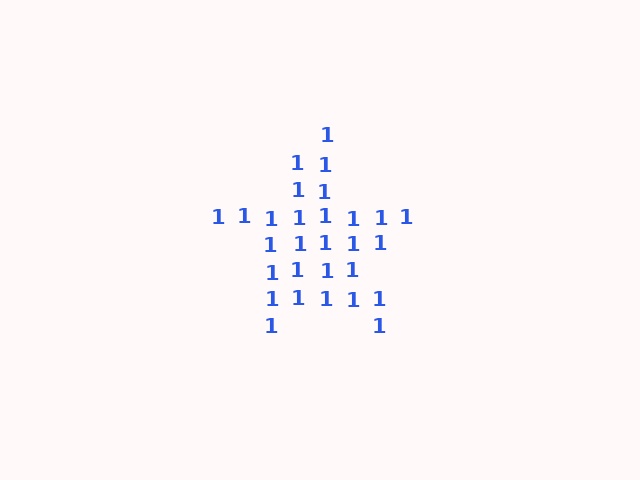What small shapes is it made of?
It is made of small digit 1's.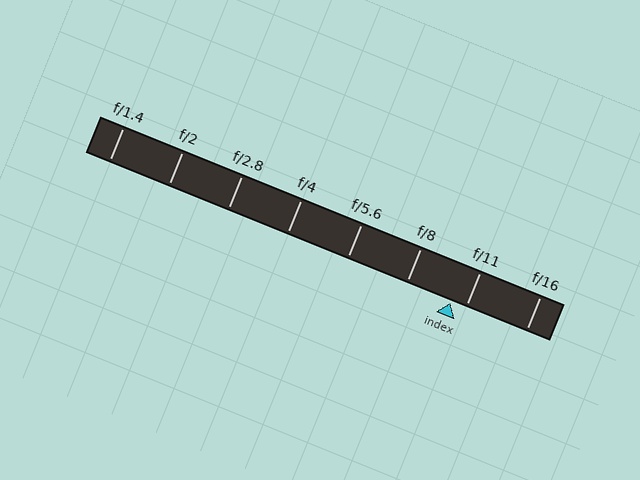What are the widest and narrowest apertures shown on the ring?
The widest aperture shown is f/1.4 and the narrowest is f/16.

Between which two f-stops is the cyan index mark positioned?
The index mark is between f/8 and f/11.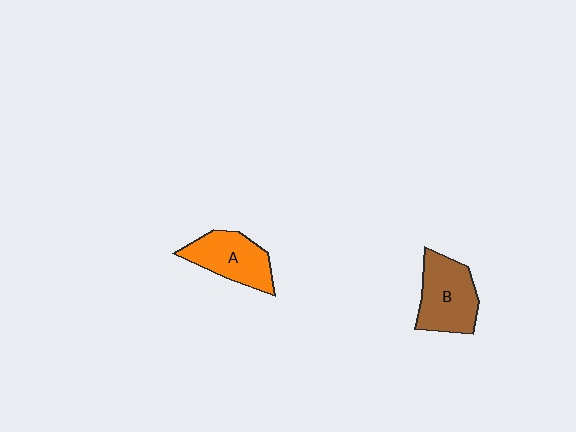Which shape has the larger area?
Shape B (brown).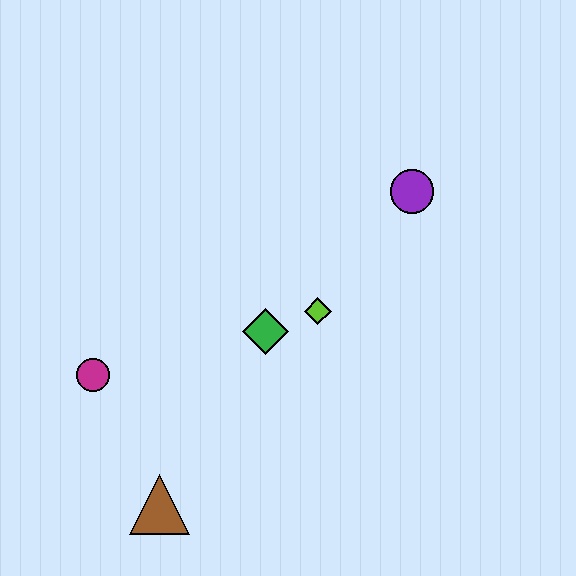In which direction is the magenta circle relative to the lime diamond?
The magenta circle is to the left of the lime diamond.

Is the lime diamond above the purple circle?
No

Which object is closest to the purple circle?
The lime diamond is closest to the purple circle.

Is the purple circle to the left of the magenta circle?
No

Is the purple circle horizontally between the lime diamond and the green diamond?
No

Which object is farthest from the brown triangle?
The purple circle is farthest from the brown triangle.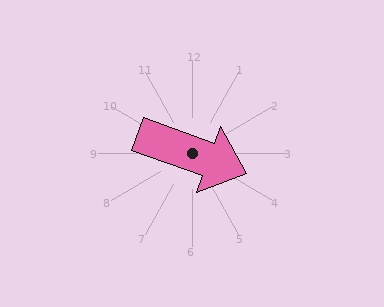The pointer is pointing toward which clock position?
Roughly 4 o'clock.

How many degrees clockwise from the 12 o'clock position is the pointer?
Approximately 110 degrees.